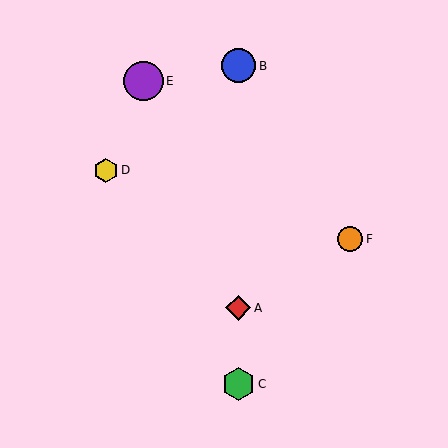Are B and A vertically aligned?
Yes, both are at x≈238.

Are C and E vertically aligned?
No, C is at x≈238 and E is at x≈144.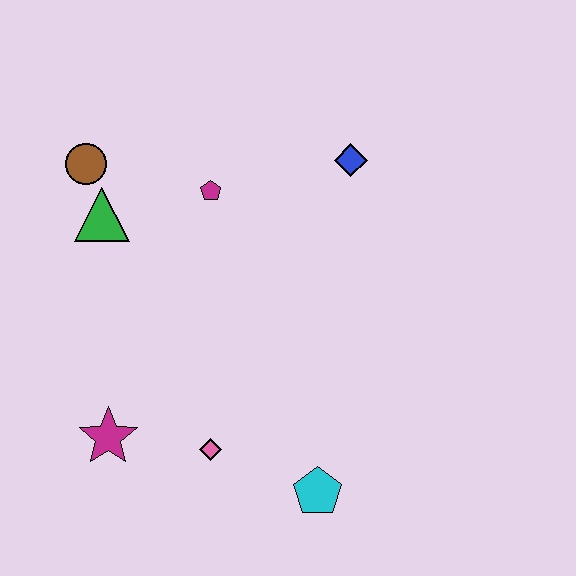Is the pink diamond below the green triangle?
Yes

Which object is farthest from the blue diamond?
The magenta star is farthest from the blue diamond.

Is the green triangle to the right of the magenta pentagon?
No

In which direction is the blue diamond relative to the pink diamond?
The blue diamond is above the pink diamond.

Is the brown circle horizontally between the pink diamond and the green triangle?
No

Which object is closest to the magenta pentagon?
The green triangle is closest to the magenta pentagon.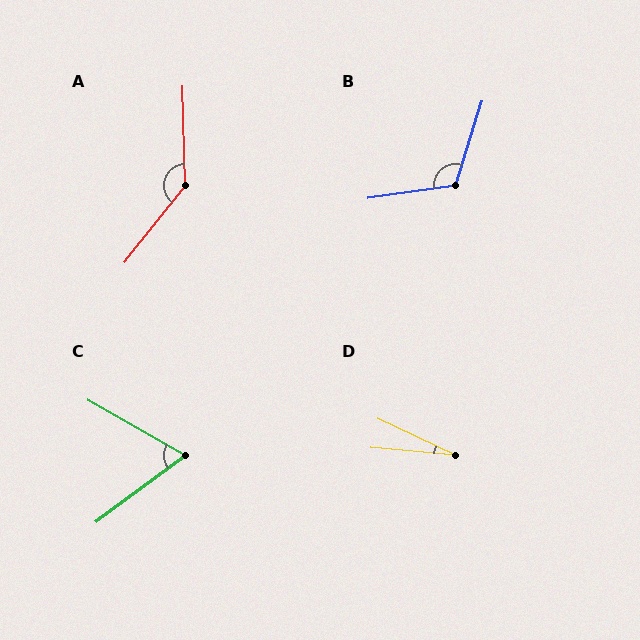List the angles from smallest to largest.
D (20°), C (67°), B (116°), A (140°).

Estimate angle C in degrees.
Approximately 67 degrees.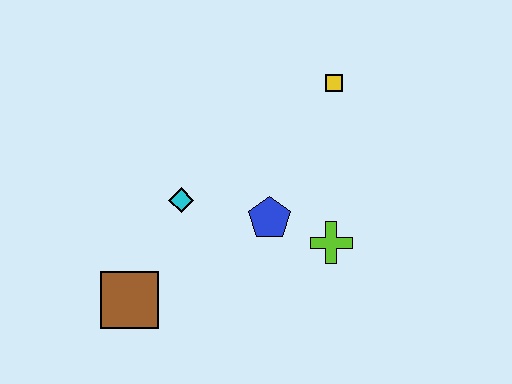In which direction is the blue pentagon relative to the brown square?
The blue pentagon is to the right of the brown square.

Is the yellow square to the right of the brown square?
Yes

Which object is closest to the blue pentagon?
The lime cross is closest to the blue pentagon.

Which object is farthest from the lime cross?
The brown square is farthest from the lime cross.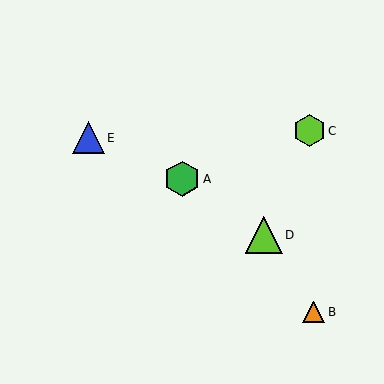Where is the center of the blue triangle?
The center of the blue triangle is at (88, 138).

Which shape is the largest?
The lime triangle (labeled D) is the largest.